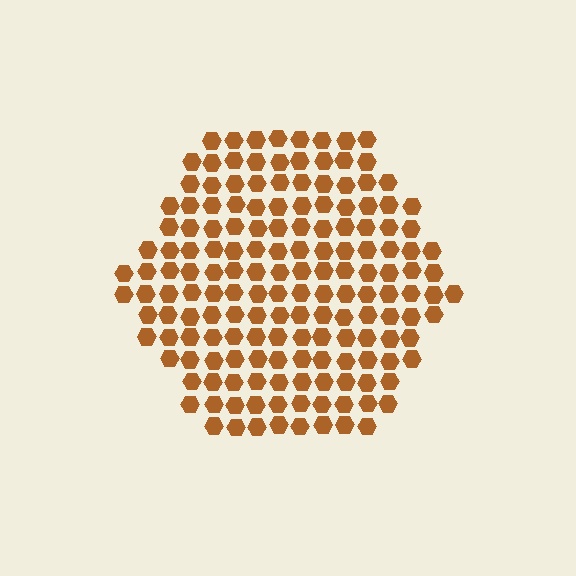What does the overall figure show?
The overall figure shows a hexagon.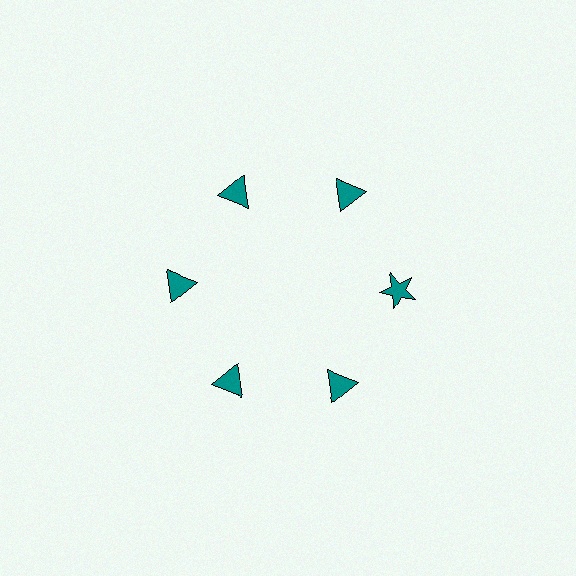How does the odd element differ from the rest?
It has a different shape: star instead of triangle.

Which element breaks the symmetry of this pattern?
The teal star at roughly the 3 o'clock position breaks the symmetry. All other shapes are teal triangles.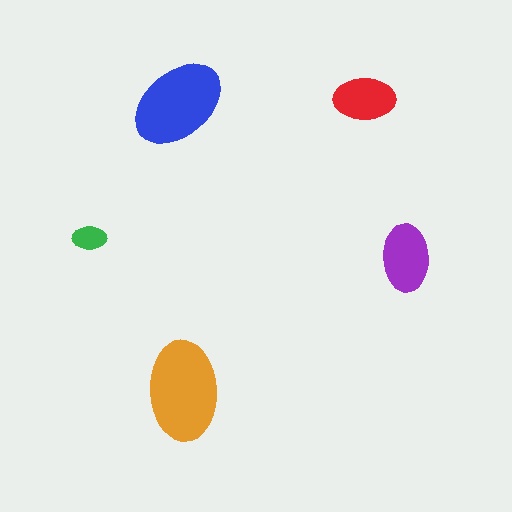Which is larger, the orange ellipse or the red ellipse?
The orange one.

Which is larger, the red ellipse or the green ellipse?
The red one.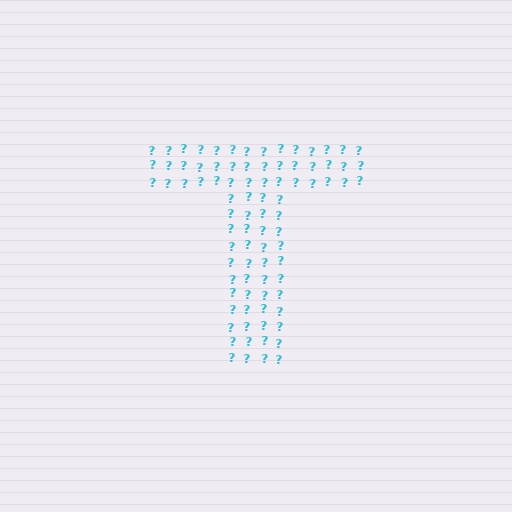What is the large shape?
The large shape is the letter T.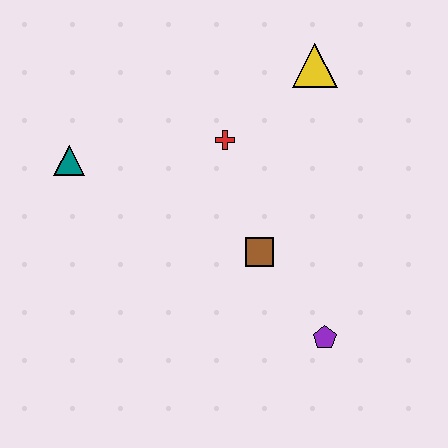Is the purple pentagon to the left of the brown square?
No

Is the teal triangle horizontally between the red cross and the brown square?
No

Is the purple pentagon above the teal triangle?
No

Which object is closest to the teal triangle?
The red cross is closest to the teal triangle.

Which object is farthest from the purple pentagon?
The teal triangle is farthest from the purple pentagon.